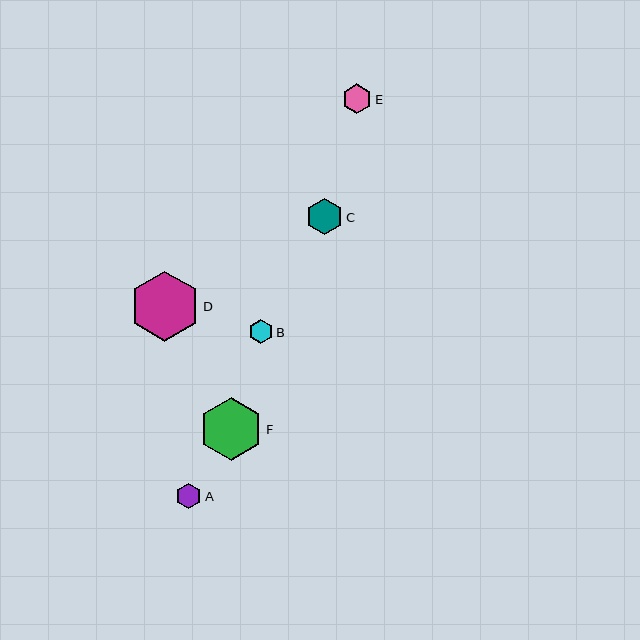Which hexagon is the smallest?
Hexagon B is the smallest with a size of approximately 24 pixels.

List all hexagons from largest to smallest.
From largest to smallest: D, F, C, E, A, B.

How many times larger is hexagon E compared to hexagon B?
Hexagon E is approximately 1.2 times the size of hexagon B.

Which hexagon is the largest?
Hexagon D is the largest with a size of approximately 70 pixels.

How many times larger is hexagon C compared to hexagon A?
Hexagon C is approximately 1.5 times the size of hexagon A.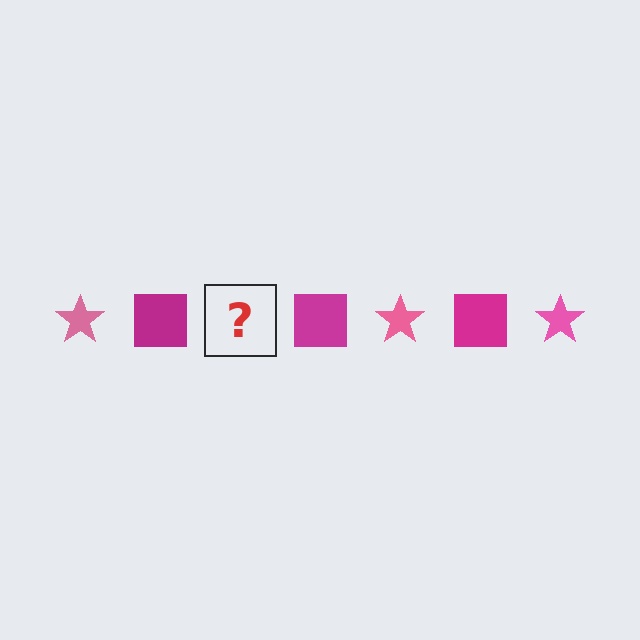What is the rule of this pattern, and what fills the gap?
The rule is that the pattern alternates between pink star and magenta square. The gap should be filled with a pink star.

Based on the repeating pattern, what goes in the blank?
The blank should be a pink star.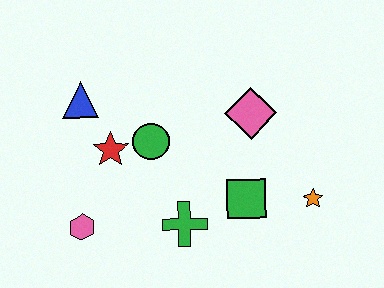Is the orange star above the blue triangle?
No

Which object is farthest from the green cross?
The blue triangle is farthest from the green cross.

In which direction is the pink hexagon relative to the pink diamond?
The pink hexagon is to the left of the pink diamond.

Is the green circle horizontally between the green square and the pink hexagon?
Yes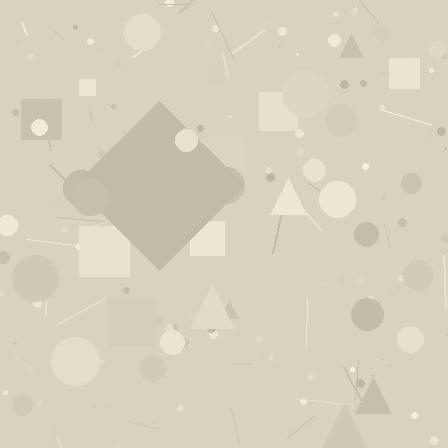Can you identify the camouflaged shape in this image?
The camouflaged shape is a diamond.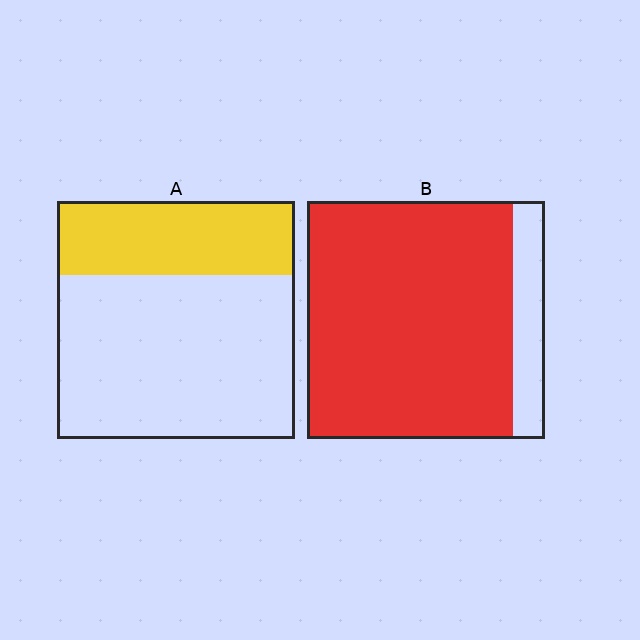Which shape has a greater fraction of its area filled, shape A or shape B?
Shape B.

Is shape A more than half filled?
No.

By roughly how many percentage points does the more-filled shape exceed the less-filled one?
By roughly 55 percentage points (B over A).